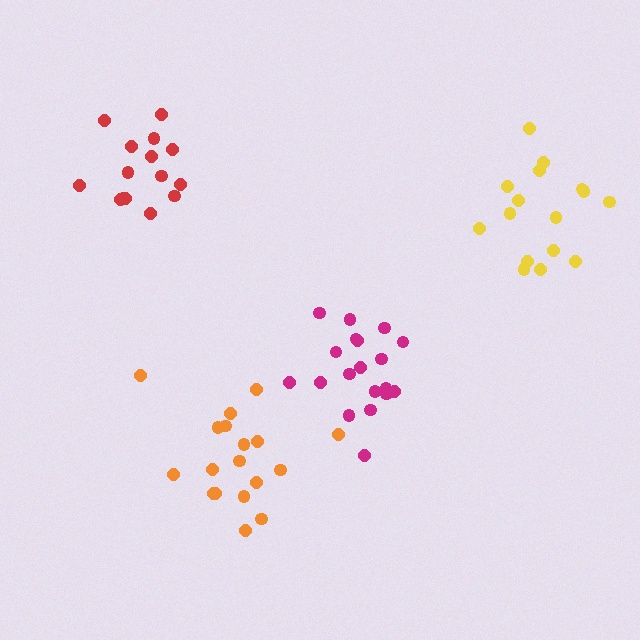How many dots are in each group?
Group 1: 18 dots, Group 2: 15 dots, Group 3: 19 dots, Group 4: 16 dots (68 total).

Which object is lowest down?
The orange cluster is bottommost.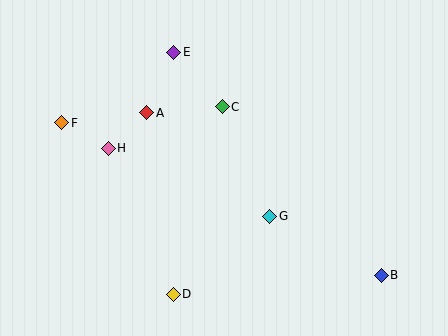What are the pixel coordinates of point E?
Point E is at (174, 52).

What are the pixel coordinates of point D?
Point D is at (173, 294).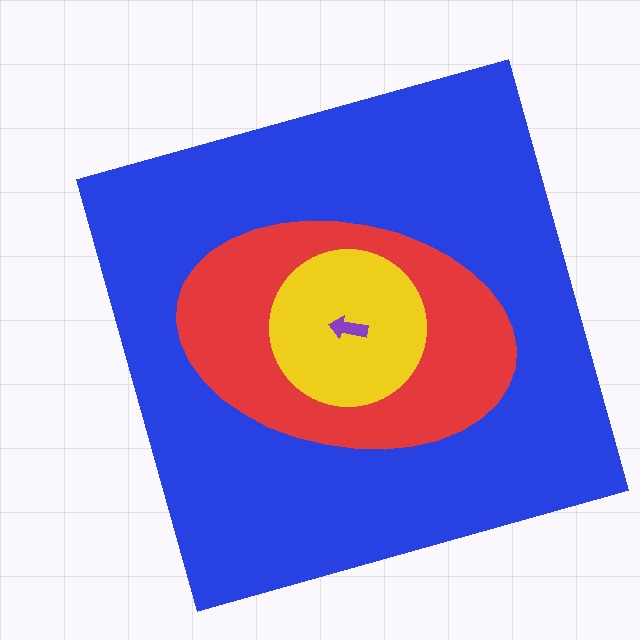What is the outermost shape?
The blue square.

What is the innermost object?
The purple arrow.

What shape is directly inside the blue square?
The red ellipse.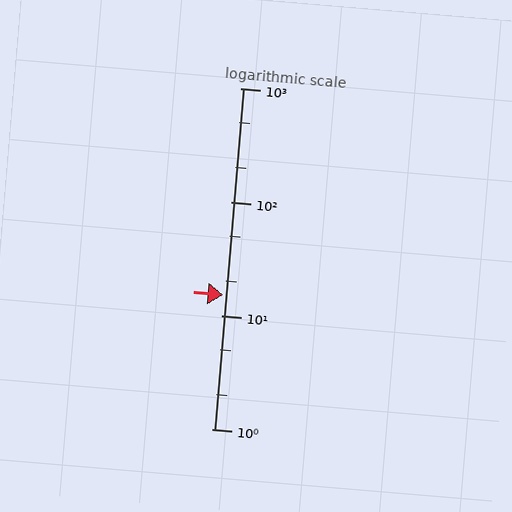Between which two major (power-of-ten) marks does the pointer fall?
The pointer is between 10 and 100.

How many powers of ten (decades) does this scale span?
The scale spans 3 decades, from 1 to 1000.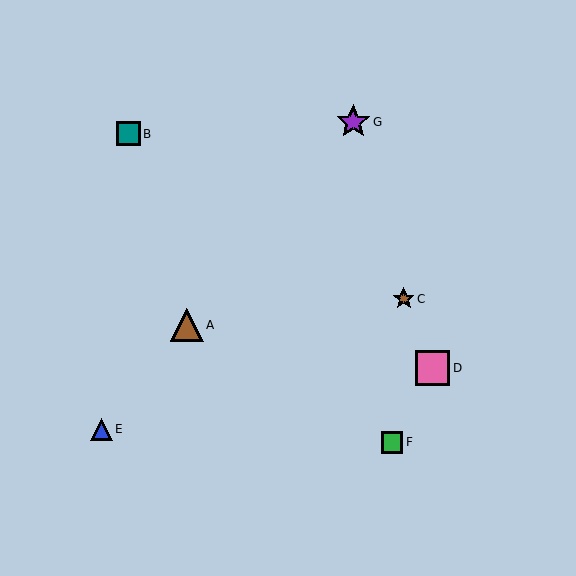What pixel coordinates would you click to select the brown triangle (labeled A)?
Click at (187, 325) to select the brown triangle A.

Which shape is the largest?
The pink square (labeled D) is the largest.